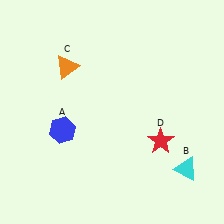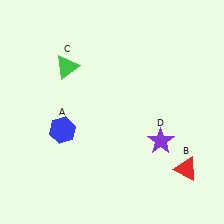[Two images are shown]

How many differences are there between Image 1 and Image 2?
There are 3 differences between the two images.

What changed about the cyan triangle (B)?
In Image 1, B is cyan. In Image 2, it changed to red.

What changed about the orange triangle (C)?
In Image 1, C is orange. In Image 2, it changed to green.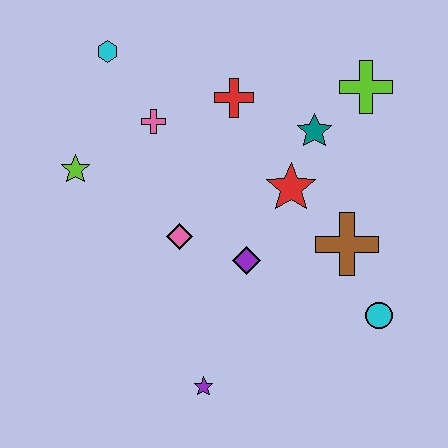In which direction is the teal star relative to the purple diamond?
The teal star is above the purple diamond.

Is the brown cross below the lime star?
Yes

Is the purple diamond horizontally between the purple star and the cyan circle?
Yes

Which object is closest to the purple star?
The purple diamond is closest to the purple star.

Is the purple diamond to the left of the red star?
Yes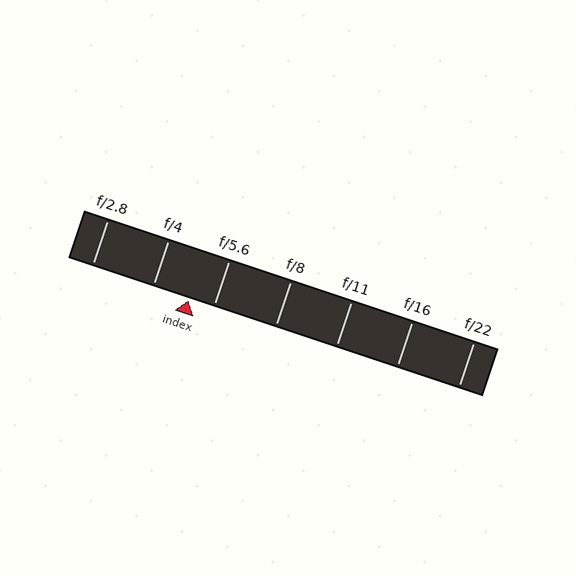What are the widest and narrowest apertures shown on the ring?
The widest aperture shown is f/2.8 and the narrowest is f/22.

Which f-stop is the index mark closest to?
The index mark is closest to f/5.6.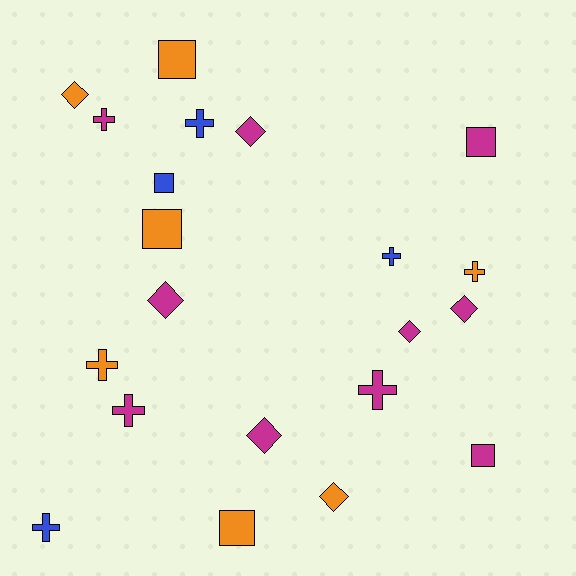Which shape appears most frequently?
Cross, with 8 objects.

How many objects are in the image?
There are 21 objects.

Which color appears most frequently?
Magenta, with 10 objects.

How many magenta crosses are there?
There are 3 magenta crosses.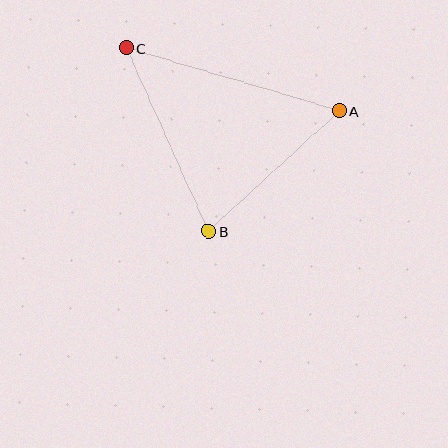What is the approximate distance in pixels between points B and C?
The distance between B and C is approximately 201 pixels.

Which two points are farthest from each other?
Points A and C are farthest from each other.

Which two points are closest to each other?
Points A and B are closest to each other.